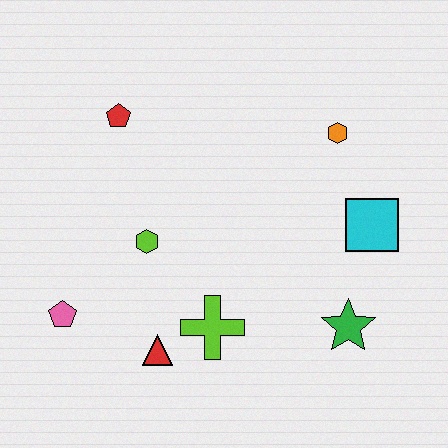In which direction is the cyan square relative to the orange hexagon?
The cyan square is below the orange hexagon.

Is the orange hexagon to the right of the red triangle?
Yes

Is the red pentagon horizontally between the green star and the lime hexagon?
No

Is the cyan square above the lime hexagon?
Yes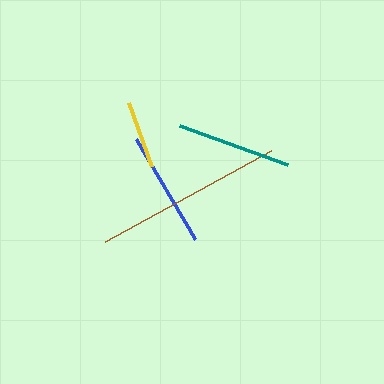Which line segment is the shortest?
The yellow line is the shortest at approximately 68 pixels.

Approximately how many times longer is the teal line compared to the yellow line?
The teal line is approximately 1.7 times the length of the yellow line.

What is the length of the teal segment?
The teal segment is approximately 115 pixels long.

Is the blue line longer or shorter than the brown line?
The brown line is longer than the blue line.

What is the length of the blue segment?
The blue segment is approximately 116 pixels long.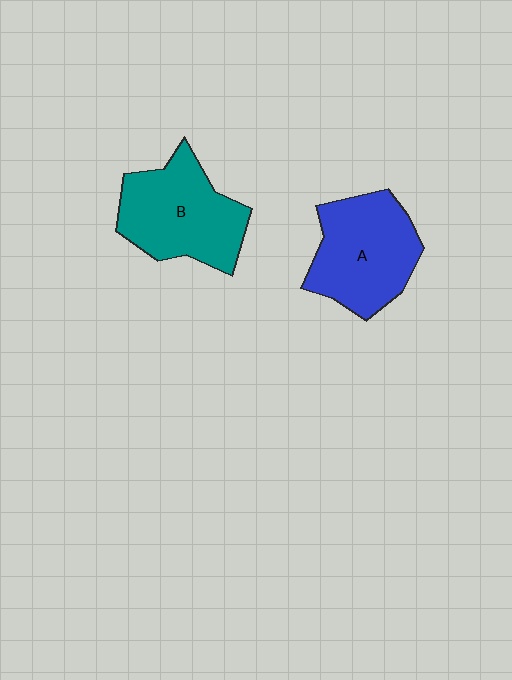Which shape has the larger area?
Shape B (teal).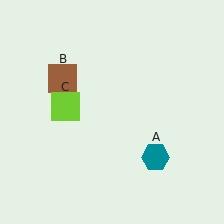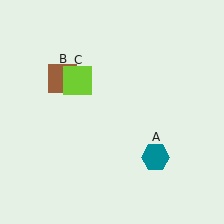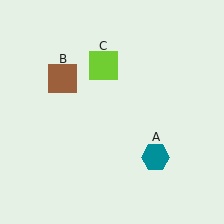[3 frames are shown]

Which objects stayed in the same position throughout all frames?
Teal hexagon (object A) and brown square (object B) remained stationary.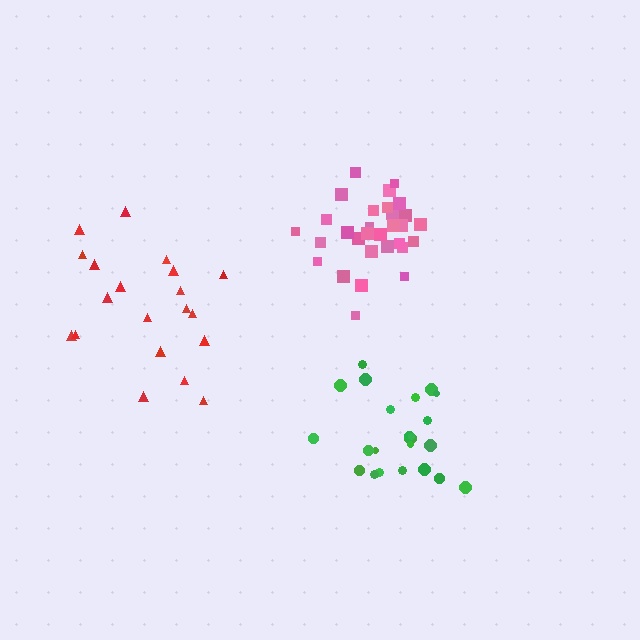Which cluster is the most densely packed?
Pink.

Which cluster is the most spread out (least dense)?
Red.